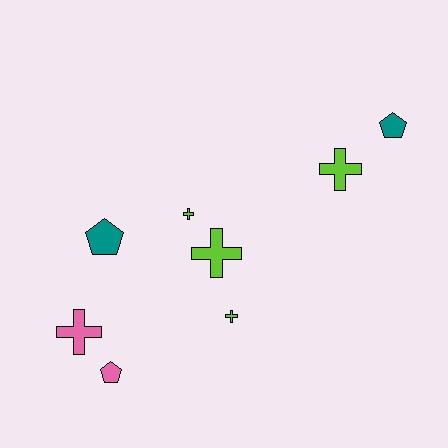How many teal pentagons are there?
There are 2 teal pentagons.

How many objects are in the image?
There are 8 objects.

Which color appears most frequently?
Lime, with 4 objects.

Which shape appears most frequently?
Cross, with 5 objects.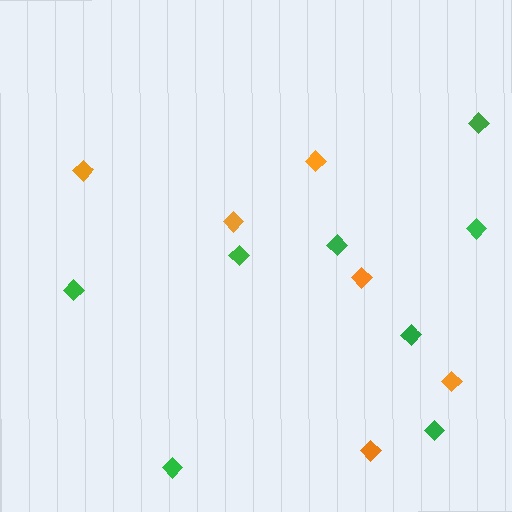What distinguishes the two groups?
There are 2 groups: one group of orange diamonds (6) and one group of green diamonds (8).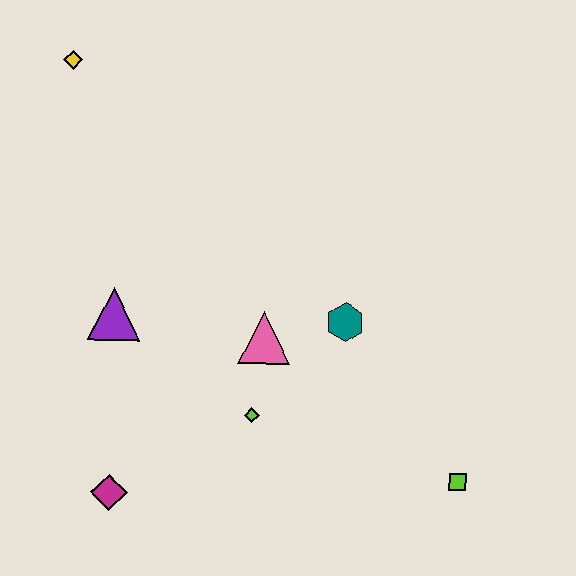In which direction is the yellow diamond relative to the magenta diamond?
The yellow diamond is above the magenta diamond.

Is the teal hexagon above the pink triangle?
Yes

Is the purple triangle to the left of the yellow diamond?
No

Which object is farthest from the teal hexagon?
The yellow diamond is farthest from the teal hexagon.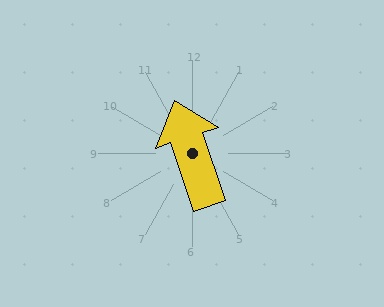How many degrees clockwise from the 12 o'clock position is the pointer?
Approximately 342 degrees.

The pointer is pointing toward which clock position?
Roughly 11 o'clock.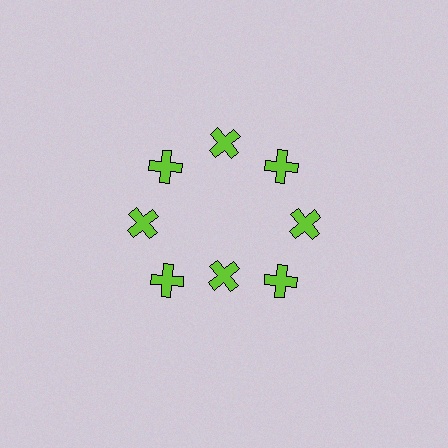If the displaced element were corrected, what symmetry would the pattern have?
It would have 8-fold rotational symmetry — the pattern would map onto itself every 45 degrees.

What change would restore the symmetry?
The symmetry would be restored by moving it outward, back onto the ring so that all 8 crosses sit at equal angles and equal distance from the center.